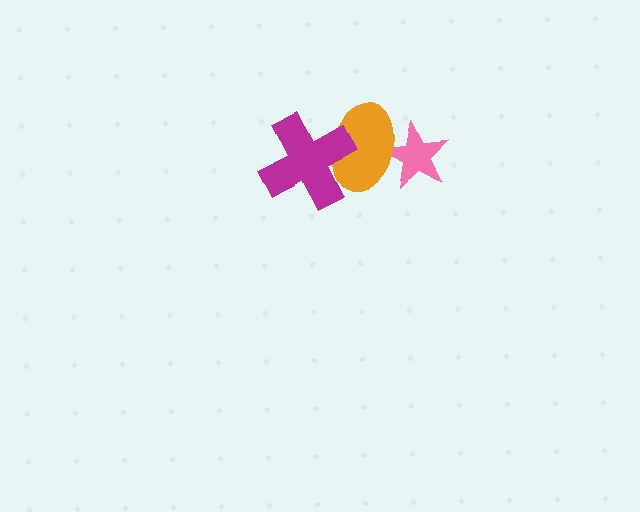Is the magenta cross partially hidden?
No, no other shape covers it.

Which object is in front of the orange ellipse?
The magenta cross is in front of the orange ellipse.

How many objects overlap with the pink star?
1 object overlaps with the pink star.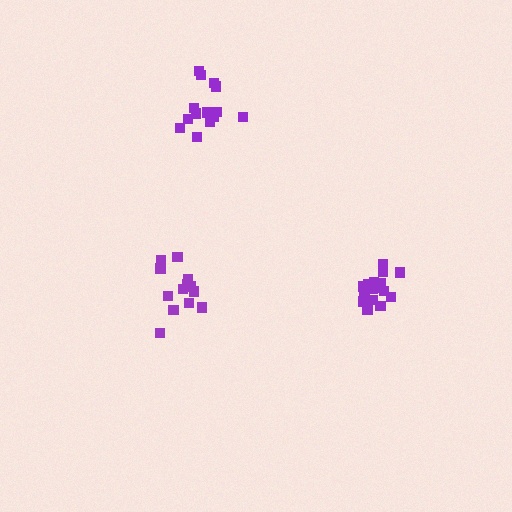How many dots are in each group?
Group 1: 17 dots, Group 2: 14 dots, Group 3: 14 dots (45 total).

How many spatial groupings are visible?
There are 3 spatial groupings.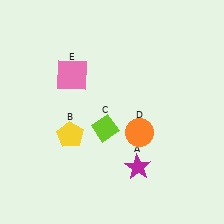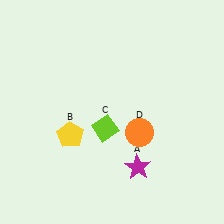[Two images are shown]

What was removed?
The pink square (E) was removed in Image 2.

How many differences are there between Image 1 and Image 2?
There is 1 difference between the two images.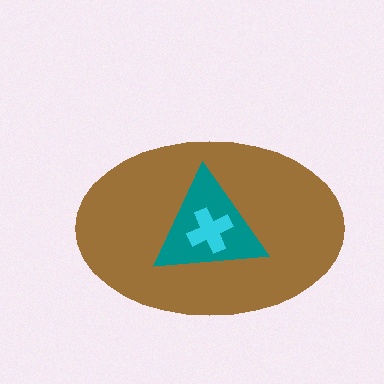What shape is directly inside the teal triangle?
The cyan cross.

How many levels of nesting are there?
3.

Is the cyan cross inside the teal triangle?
Yes.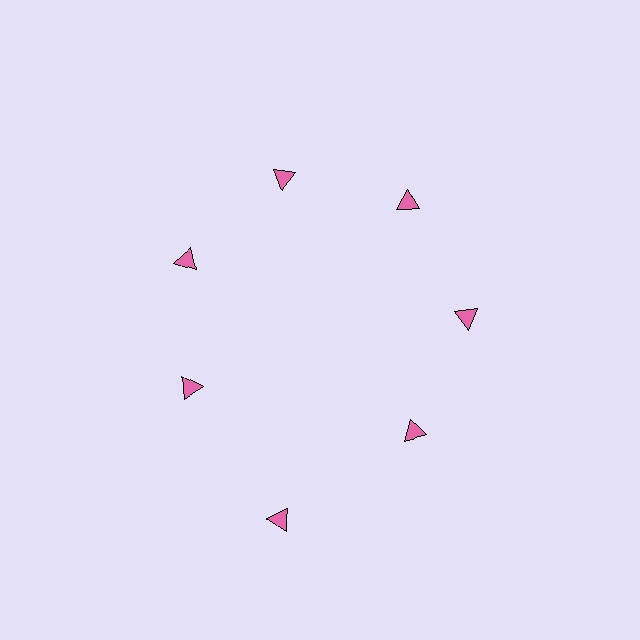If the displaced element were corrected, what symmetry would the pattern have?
It would have 7-fold rotational symmetry — the pattern would map onto itself every 51 degrees.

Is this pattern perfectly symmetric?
No. The 7 pink triangles are arranged in a ring, but one element near the 6 o'clock position is pushed outward from the center, breaking the 7-fold rotational symmetry.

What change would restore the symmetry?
The symmetry would be restored by moving it inward, back onto the ring so that all 7 triangles sit at equal angles and equal distance from the center.